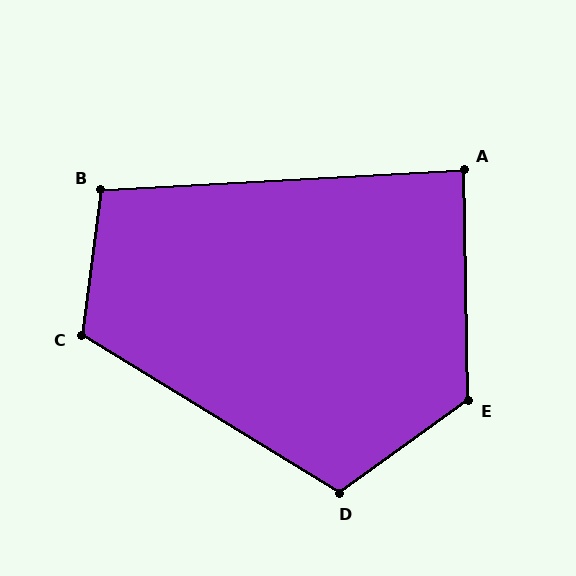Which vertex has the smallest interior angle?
A, at approximately 88 degrees.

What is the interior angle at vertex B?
Approximately 100 degrees (obtuse).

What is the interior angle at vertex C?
Approximately 114 degrees (obtuse).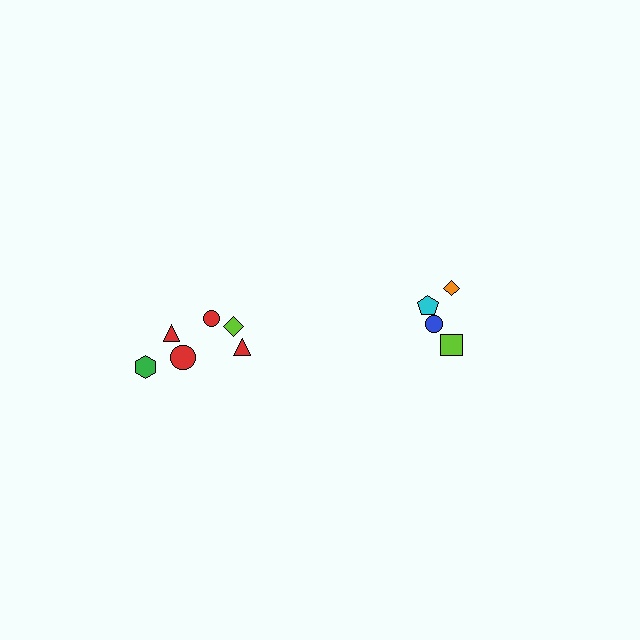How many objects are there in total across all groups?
There are 10 objects.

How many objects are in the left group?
There are 6 objects.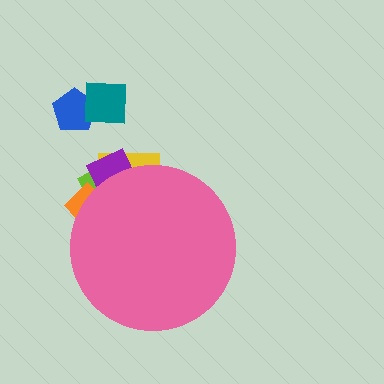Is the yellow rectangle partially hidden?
Yes, the yellow rectangle is partially hidden behind the pink circle.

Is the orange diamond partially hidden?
Yes, the orange diamond is partially hidden behind the pink circle.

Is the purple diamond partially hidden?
Yes, the purple diamond is partially hidden behind the pink circle.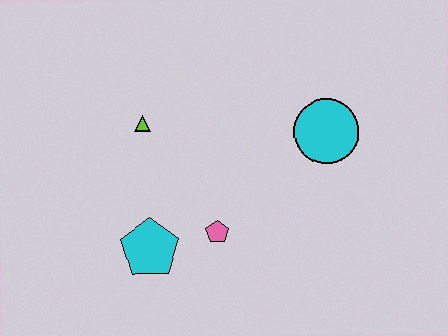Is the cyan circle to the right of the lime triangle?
Yes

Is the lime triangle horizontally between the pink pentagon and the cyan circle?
No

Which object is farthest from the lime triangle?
The cyan circle is farthest from the lime triangle.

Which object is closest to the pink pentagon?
The cyan pentagon is closest to the pink pentagon.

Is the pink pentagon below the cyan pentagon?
No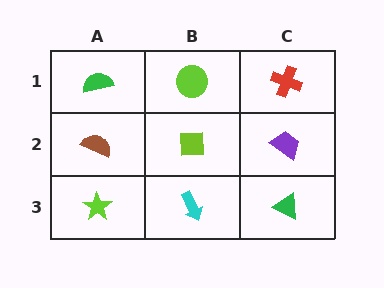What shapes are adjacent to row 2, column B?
A lime circle (row 1, column B), a cyan arrow (row 3, column B), a brown semicircle (row 2, column A), a purple trapezoid (row 2, column C).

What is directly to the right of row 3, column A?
A cyan arrow.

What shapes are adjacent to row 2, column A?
A green semicircle (row 1, column A), a lime star (row 3, column A), a lime square (row 2, column B).